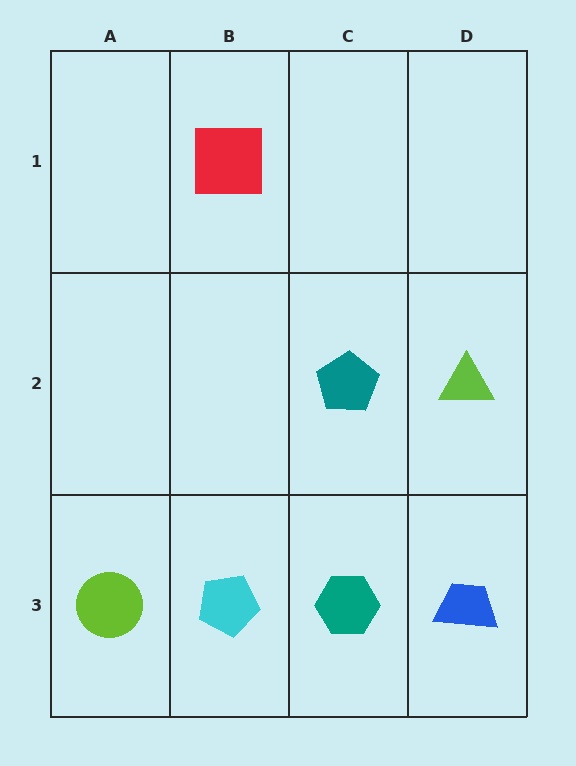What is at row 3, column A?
A lime circle.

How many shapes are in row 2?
2 shapes.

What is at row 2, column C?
A teal pentagon.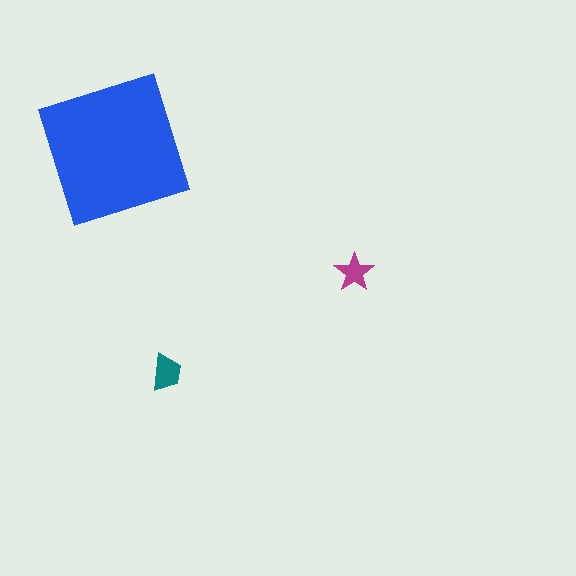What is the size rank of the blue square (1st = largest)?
1st.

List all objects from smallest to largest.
The magenta star, the teal trapezoid, the blue square.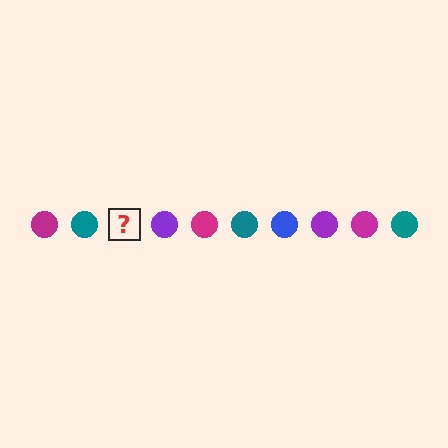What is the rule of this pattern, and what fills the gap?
The rule is that the pattern cycles through magenta, teal, blue, purple circles. The gap should be filled with a blue circle.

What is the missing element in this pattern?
The missing element is a blue circle.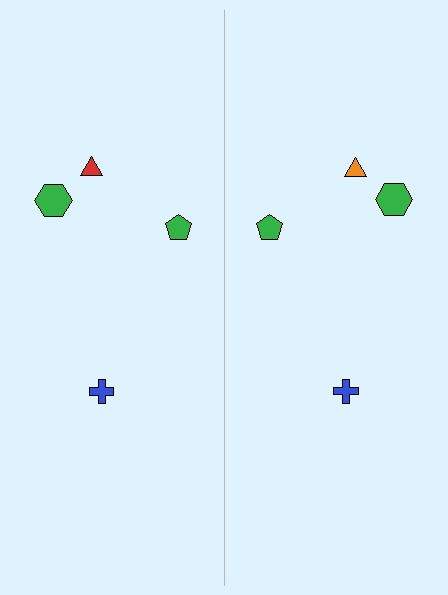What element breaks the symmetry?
The orange triangle on the right side breaks the symmetry — its mirror counterpart is red.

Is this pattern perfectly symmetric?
No, the pattern is not perfectly symmetric. The orange triangle on the right side breaks the symmetry — its mirror counterpart is red.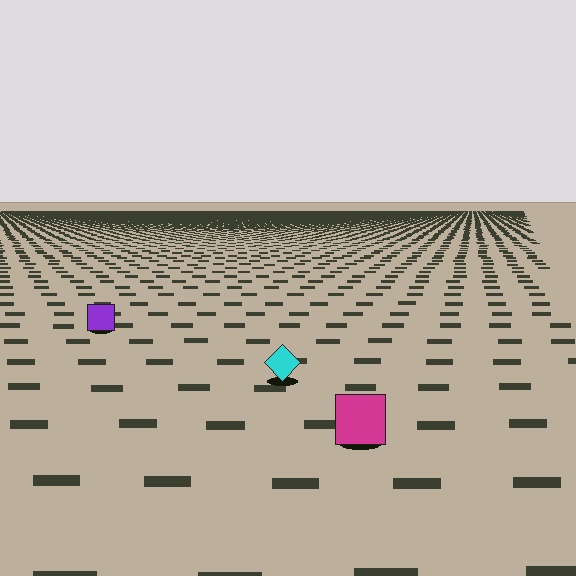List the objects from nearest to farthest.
From nearest to farthest: the magenta square, the cyan diamond, the purple square.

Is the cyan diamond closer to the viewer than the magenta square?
No. The magenta square is closer — you can tell from the texture gradient: the ground texture is coarser near it.